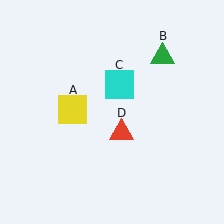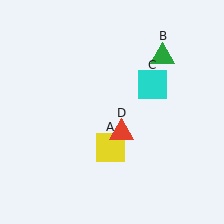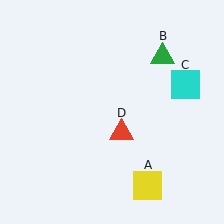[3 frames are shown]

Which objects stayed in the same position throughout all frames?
Green triangle (object B) and red triangle (object D) remained stationary.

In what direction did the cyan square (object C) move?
The cyan square (object C) moved right.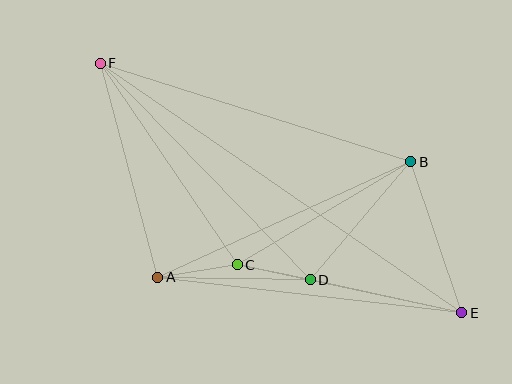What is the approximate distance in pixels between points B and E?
The distance between B and E is approximately 159 pixels.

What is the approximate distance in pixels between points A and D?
The distance between A and D is approximately 152 pixels.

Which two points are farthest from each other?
Points E and F are farthest from each other.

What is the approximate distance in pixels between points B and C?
The distance between B and C is approximately 202 pixels.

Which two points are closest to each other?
Points C and D are closest to each other.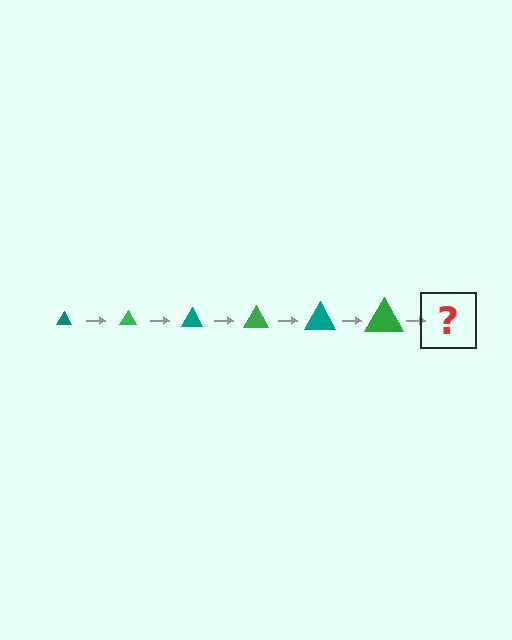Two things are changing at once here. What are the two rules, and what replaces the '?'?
The two rules are that the triangle grows larger each step and the color cycles through teal and green. The '?' should be a teal triangle, larger than the previous one.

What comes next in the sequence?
The next element should be a teal triangle, larger than the previous one.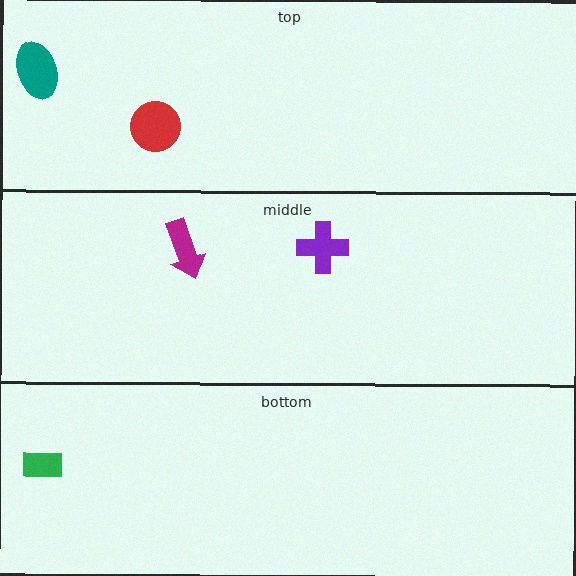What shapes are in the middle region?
The purple cross, the magenta arrow.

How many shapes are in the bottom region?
1.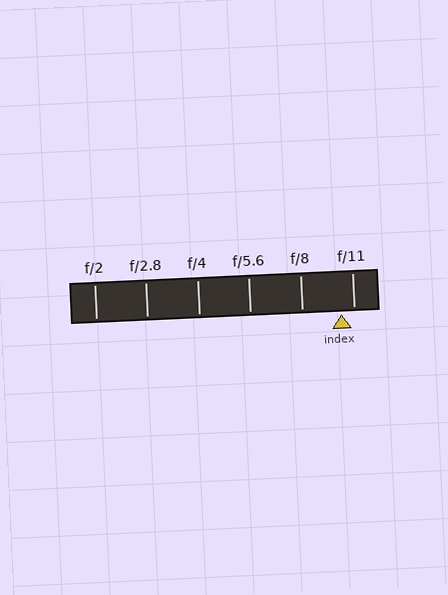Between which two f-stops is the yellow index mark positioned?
The index mark is between f/8 and f/11.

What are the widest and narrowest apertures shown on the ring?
The widest aperture shown is f/2 and the narrowest is f/11.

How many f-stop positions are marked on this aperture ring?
There are 6 f-stop positions marked.